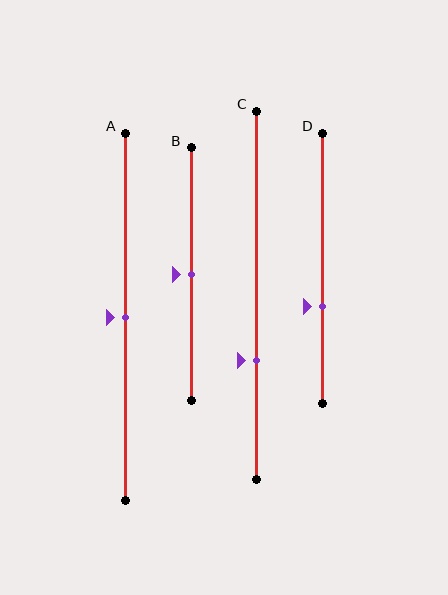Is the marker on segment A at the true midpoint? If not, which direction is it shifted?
Yes, the marker on segment A is at the true midpoint.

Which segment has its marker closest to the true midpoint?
Segment A has its marker closest to the true midpoint.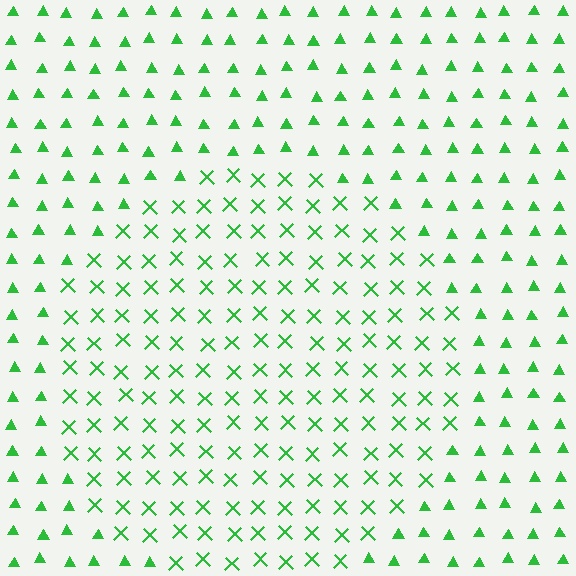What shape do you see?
I see a circle.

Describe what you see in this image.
The image is filled with small green elements arranged in a uniform grid. A circle-shaped region contains X marks, while the surrounding area contains triangles. The boundary is defined purely by the change in element shape.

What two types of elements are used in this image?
The image uses X marks inside the circle region and triangles outside it.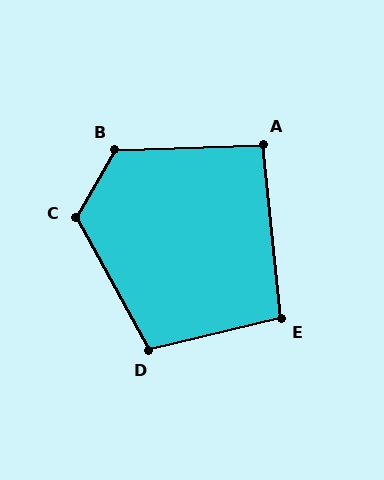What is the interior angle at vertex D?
Approximately 105 degrees (obtuse).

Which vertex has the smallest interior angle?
A, at approximately 94 degrees.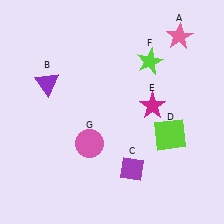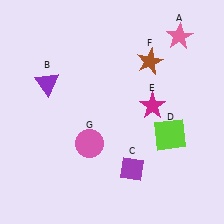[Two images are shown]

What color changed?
The star (F) changed from lime in Image 1 to brown in Image 2.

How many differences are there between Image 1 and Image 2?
There is 1 difference between the two images.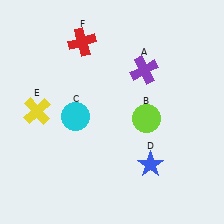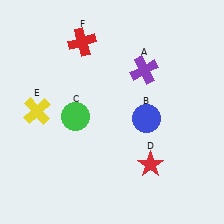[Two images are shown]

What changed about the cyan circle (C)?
In Image 1, C is cyan. In Image 2, it changed to green.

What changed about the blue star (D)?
In Image 1, D is blue. In Image 2, it changed to red.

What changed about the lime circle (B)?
In Image 1, B is lime. In Image 2, it changed to blue.